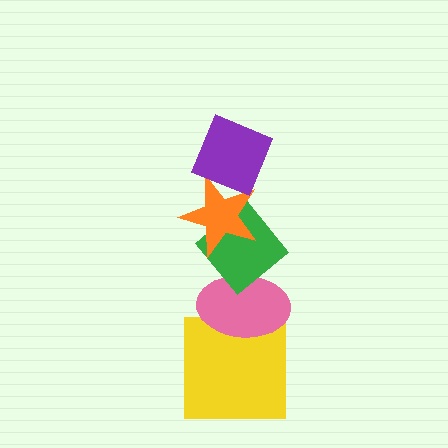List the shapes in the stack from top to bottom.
From top to bottom: the purple diamond, the orange star, the green diamond, the pink ellipse, the yellow square.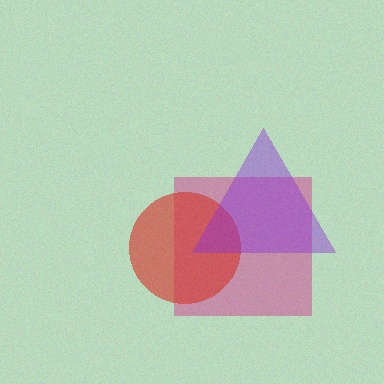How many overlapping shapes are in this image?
There are 3 overlapping shapes in the image.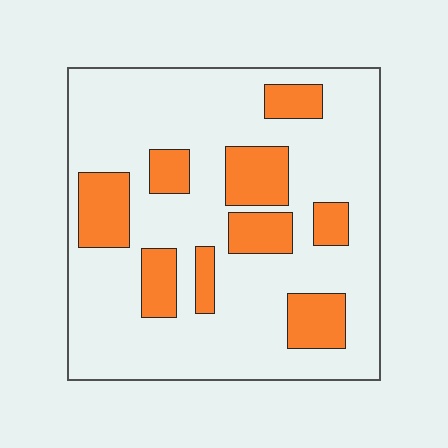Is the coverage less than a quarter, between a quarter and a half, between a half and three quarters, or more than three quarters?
Less than a quarter.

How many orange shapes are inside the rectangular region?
9.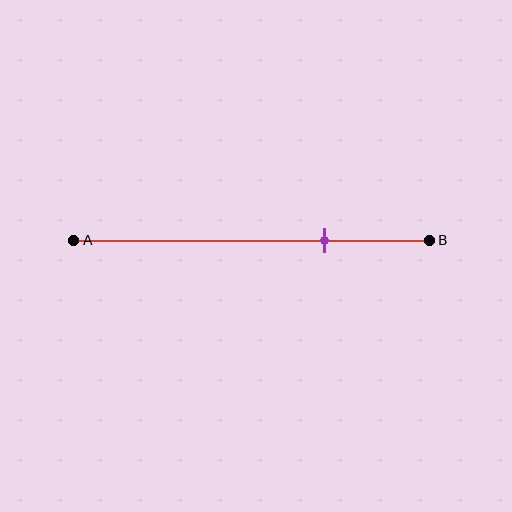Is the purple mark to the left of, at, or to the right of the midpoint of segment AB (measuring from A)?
The purple mark is to the right of the midpoint of segment AB.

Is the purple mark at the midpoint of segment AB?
No, the mark is at about 70% from A, not at the 50% midpoint.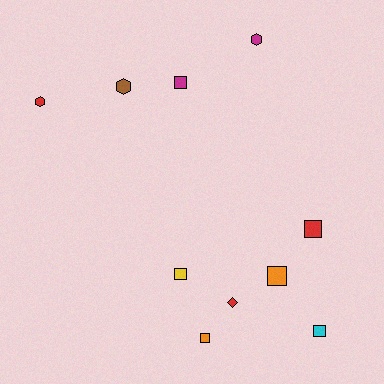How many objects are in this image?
There are 10 objects.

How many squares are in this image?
There are 6 squares.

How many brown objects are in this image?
There is 1 brown object.